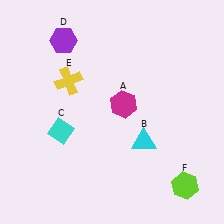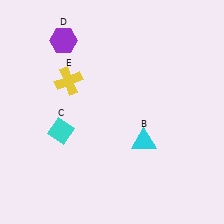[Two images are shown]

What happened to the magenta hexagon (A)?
The magenta hexagon (A) was removed in Image 2. It was in the top-right area of Image 1.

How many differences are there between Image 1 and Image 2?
There are 2 differences between the two images.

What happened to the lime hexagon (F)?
The lime hexagon (F) was removed in Image 2. It was in the bottom-right area of Image 1.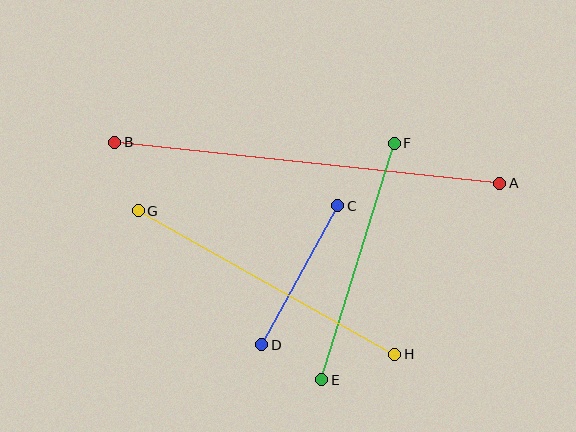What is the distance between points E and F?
The distance is approximately 247 pixels.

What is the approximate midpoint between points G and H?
The midpoint is at approximately (266, 282) pixels.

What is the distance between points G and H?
The distance is approximately 294 pixels.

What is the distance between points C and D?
The distance is approximately 158 pixels.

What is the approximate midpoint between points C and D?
The midpoint is at approximately (300, 275) pixels.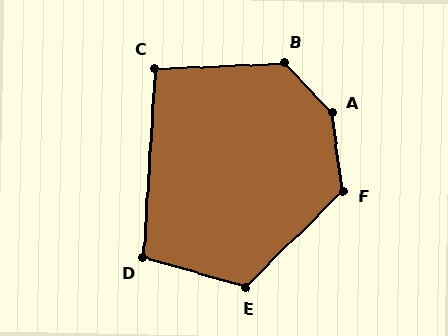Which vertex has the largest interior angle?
A, at approximately 144 degrees.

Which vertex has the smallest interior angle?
C, at approximately 96 degrees.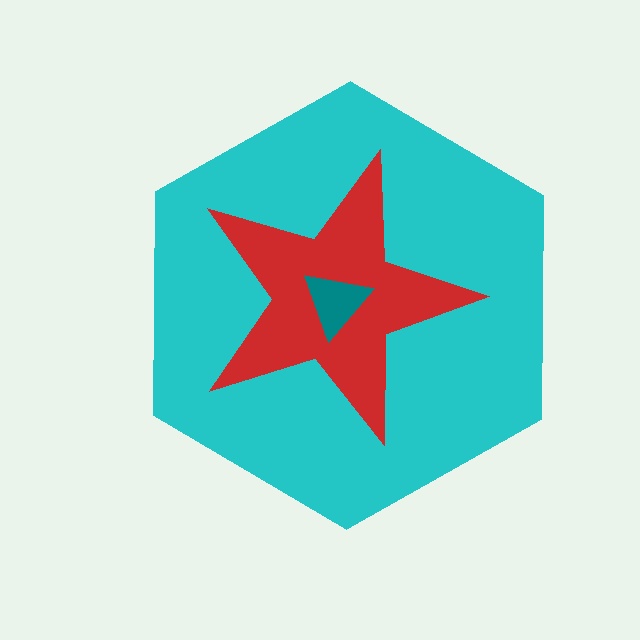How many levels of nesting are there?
3.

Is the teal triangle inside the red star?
Yes.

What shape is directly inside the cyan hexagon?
The red star.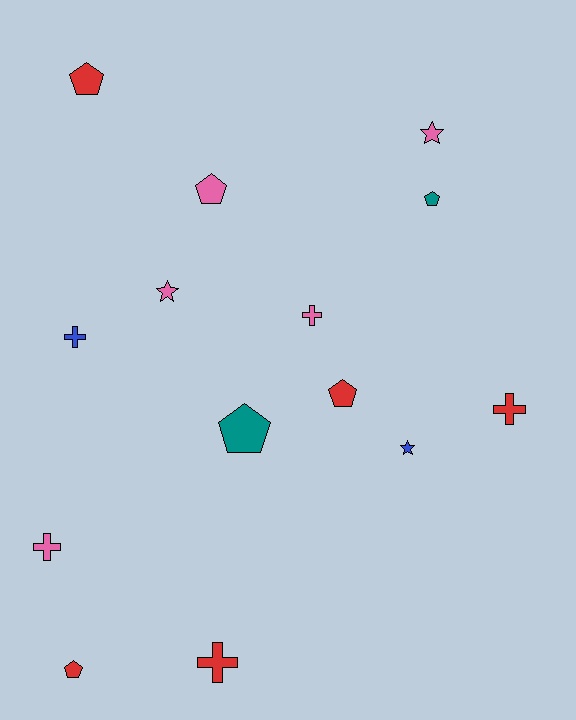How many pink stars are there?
There are 2 pink stars.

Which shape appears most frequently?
Pentagon, with 6 objects.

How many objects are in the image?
There are 14 objects.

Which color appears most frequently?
Pink, with 5 objects.